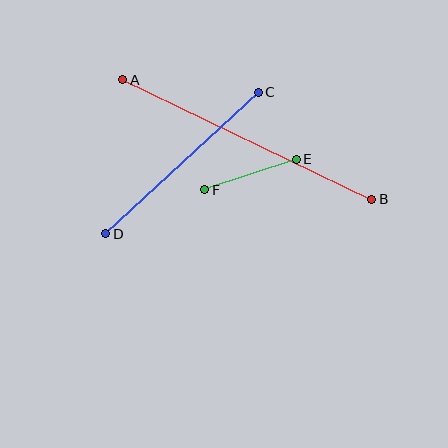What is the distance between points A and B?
The distance is approximately 276 pixels.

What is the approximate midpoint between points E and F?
The midpoint is at approximately (251, 175) pixels.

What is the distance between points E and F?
The distance is approximately 97 pixels.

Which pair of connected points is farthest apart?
Points A and B are farthest apart.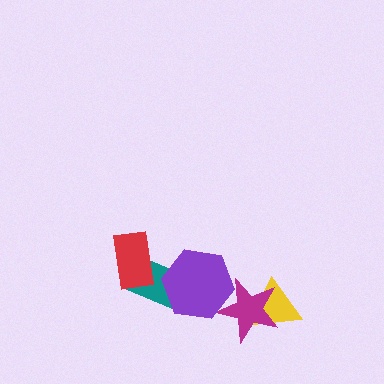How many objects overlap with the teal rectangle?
2 objects overlap with the teal rectangle.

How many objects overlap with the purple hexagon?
2 objects overlap with the purple hexagon.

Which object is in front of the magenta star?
The purple hexagon is in front of the magenta star.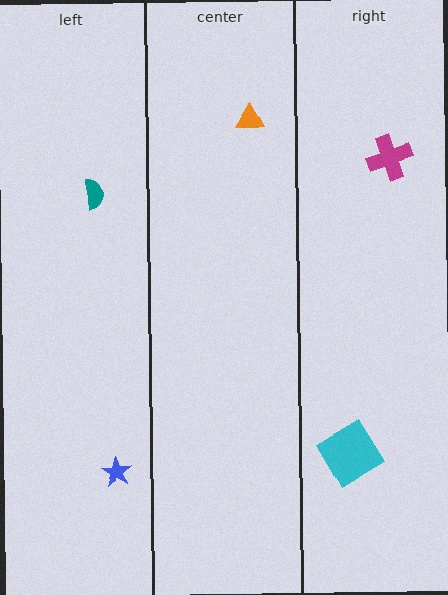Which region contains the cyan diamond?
The right region.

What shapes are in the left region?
The teal semicircle, the blue star.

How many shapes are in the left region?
2.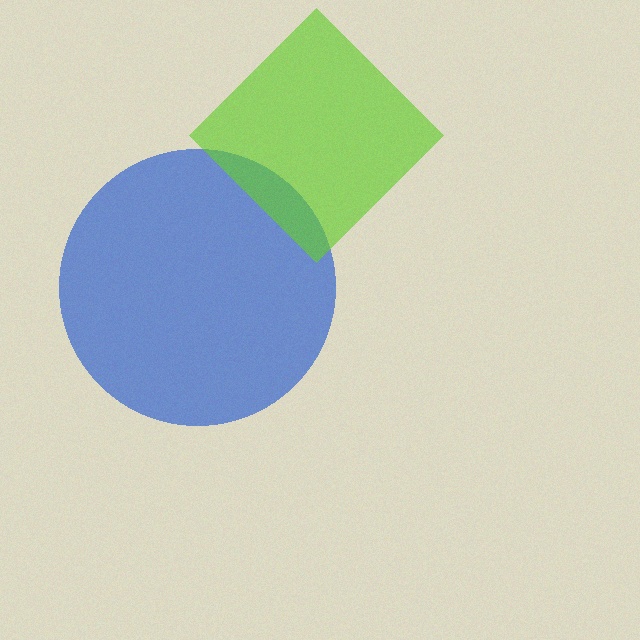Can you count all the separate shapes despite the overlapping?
Yes, there are 2 separate shapes.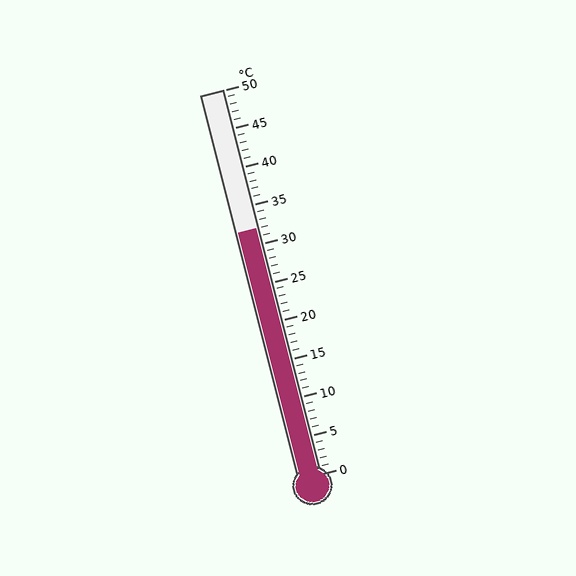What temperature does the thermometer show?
The thermometer shows approximately 32°C.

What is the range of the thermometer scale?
The thermometer scale ranges from 0°C to 50°C.